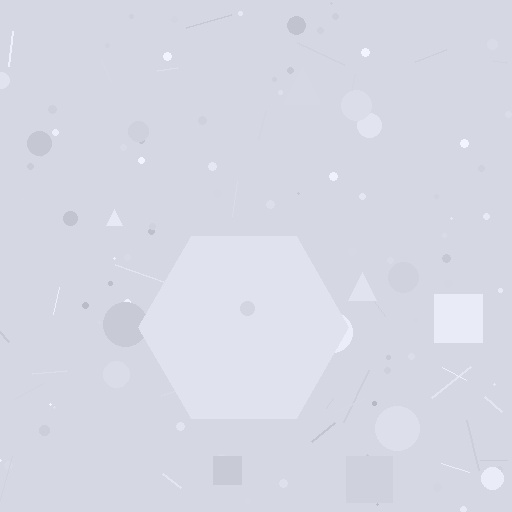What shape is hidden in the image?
A hexagon is hidden in the image.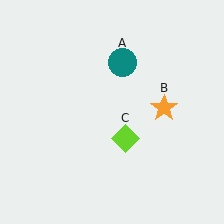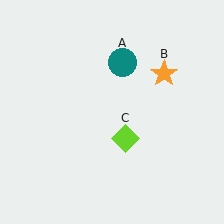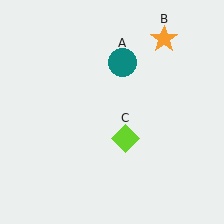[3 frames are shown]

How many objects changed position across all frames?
1 object changed position: orange star (object B).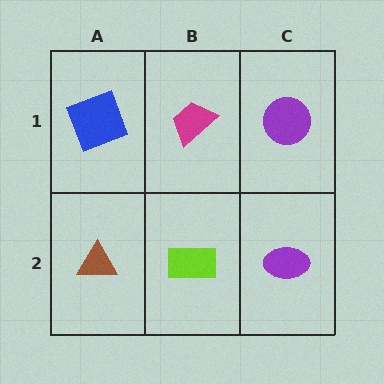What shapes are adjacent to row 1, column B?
A lime rectangle (row 2, column B), a blue square (row 1, column A), a purple circle (row 1, column C).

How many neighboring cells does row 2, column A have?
2.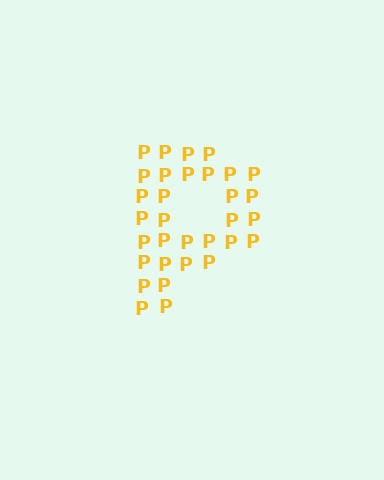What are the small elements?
The small elements are letter P's.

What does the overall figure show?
The overall figure shows the letter P.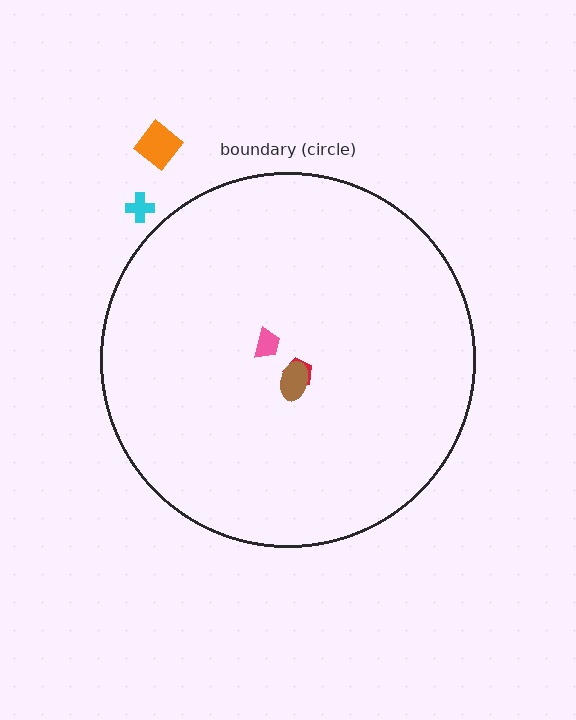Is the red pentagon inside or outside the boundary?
Inside.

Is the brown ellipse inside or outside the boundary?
Inside.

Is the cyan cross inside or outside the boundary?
Outside.